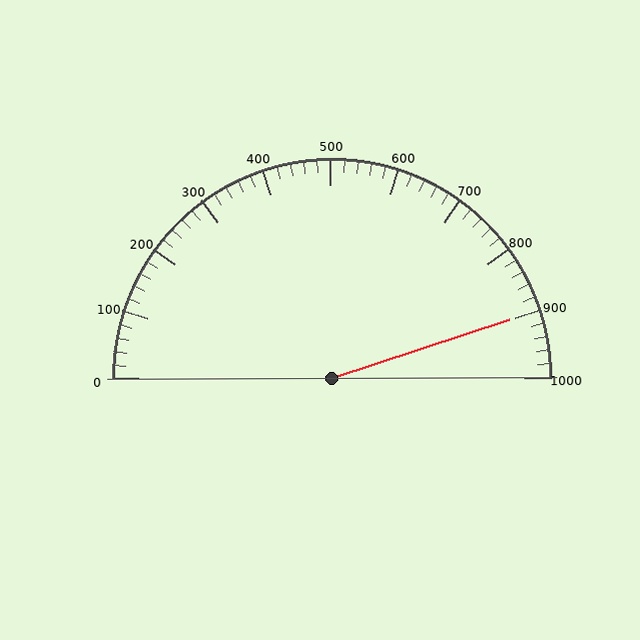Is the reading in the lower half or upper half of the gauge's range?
The reading is in the upper half of the range (0 to 1000).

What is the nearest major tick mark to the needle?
The nearest major tick mark is 900.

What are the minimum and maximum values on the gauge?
The gauge ranges from 0 to 1000.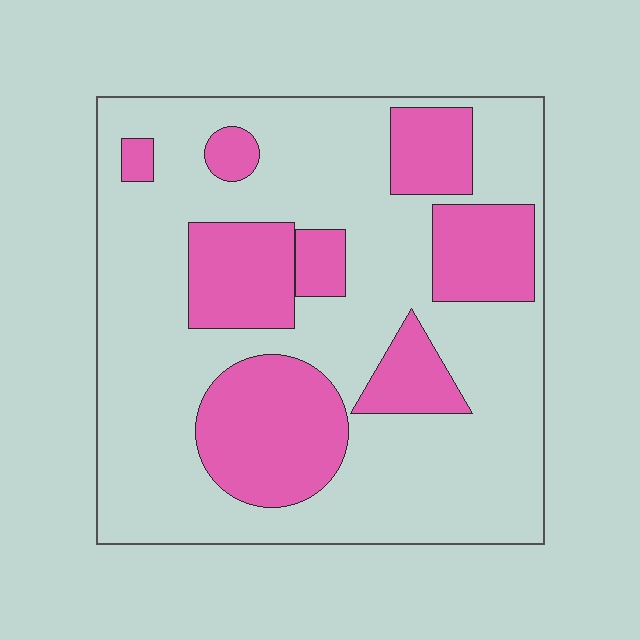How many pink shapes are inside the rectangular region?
8.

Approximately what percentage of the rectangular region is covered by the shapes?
Approximately 30%.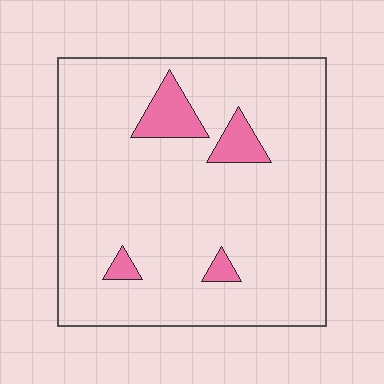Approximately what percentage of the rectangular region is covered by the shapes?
Approximately 10%.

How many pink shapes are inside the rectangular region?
4.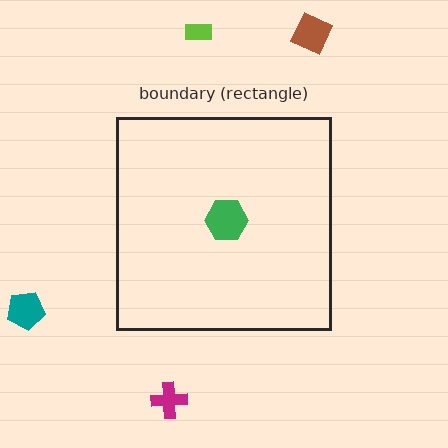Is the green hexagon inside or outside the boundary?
Inside.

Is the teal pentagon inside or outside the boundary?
Outside.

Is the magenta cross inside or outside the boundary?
Outside.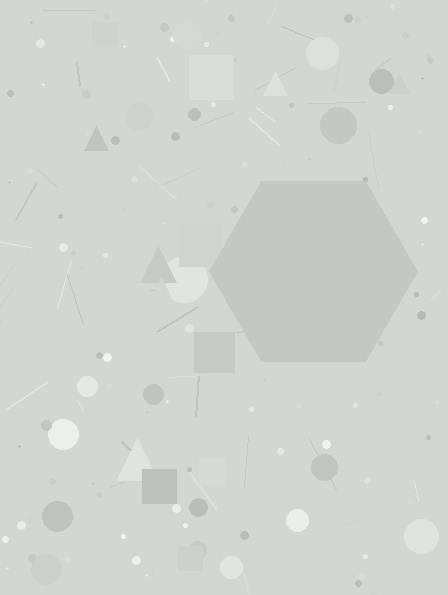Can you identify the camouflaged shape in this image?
The camouflaged shape is a hexagon.